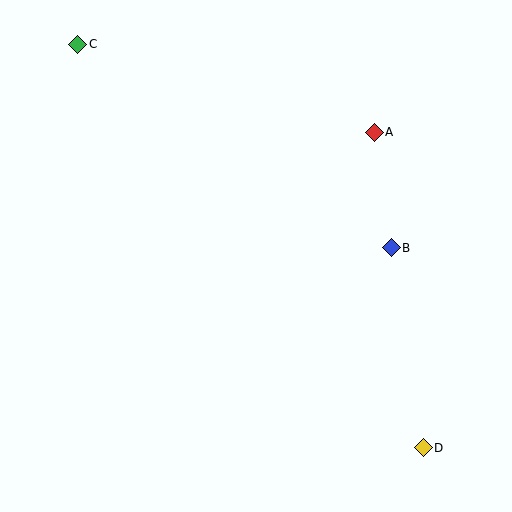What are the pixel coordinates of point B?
Point B is at (391, 248).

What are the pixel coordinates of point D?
Point D is at (423, 448).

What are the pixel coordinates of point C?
Point C is at (78, 44).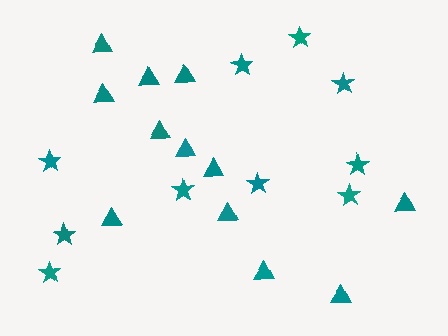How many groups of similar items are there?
There are 2 groups: one group of triangles (12) and one group of stars (10).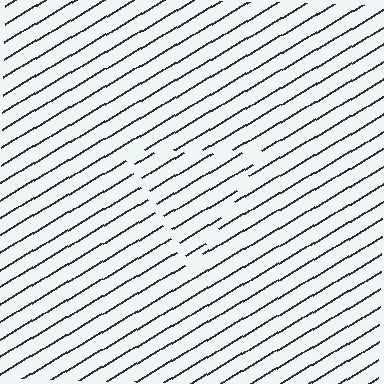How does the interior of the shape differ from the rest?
The interior of the shape contains the same grating, shifted by half a period — the contour is defined by the phase discontinuity where line-ends from the inner and outer gratings abut.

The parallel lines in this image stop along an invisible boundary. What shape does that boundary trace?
An illusory triangle. The interior of the shape contains the same grating, shifted by half a period — the contour is defined by the phase discontinuity where line-ends from the inner and outer gratings abut.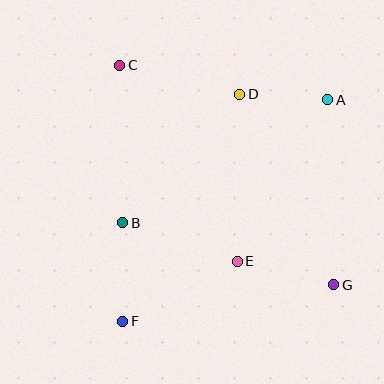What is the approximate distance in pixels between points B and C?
The distance between B and C is approximately 158 pixels.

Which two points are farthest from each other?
Points C and G are farthest from each other.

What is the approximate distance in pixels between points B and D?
The distance between B and D is approximately 174 pixels.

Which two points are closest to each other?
Points A and D are closest to each other.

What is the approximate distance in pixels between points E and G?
The distance between E and G is approximately 99 pixels.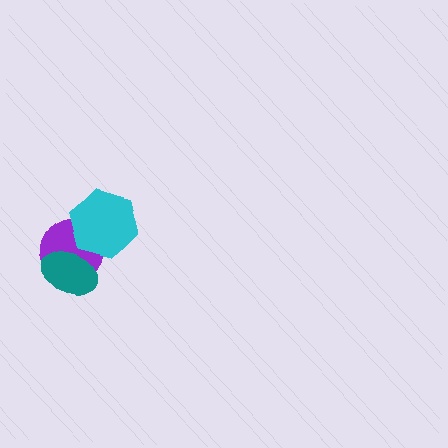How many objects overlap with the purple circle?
2 objects overlap with the purple circle.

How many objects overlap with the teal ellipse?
1 object overlaps with the teal ellipse.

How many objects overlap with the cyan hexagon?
1 object overlaps with the cyan hexagon.